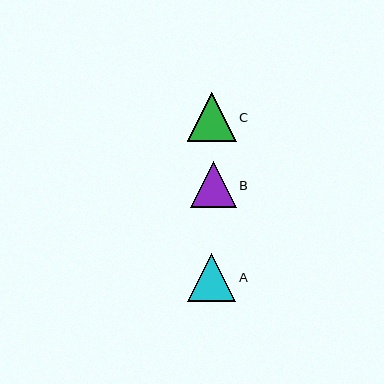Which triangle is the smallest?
Triangle B is the smallest with a size of approximately 46 pixels.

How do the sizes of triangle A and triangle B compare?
Triangle A and triangle B are approximately the same size.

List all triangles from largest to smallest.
From largest to smallest: C, A, B.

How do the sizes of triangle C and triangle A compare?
Triangle C and triangle A are approximately the same size.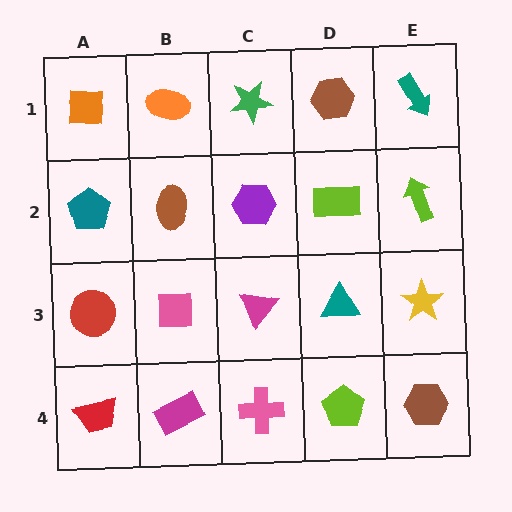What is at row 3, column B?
A pink square.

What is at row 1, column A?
An orange square.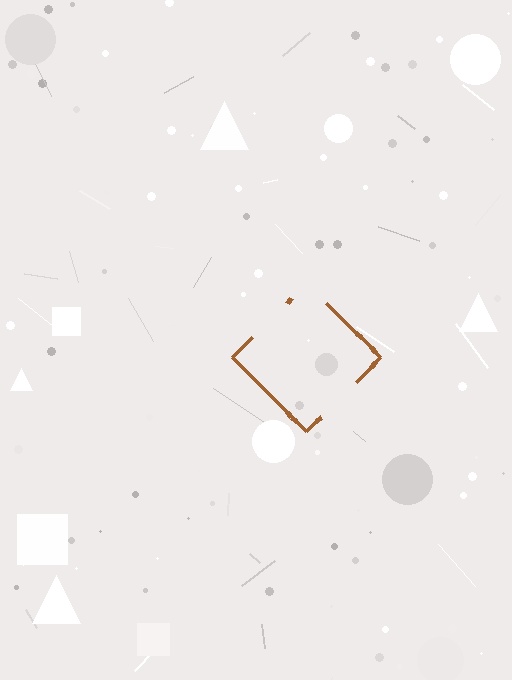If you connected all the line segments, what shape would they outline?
They would outline a diamond.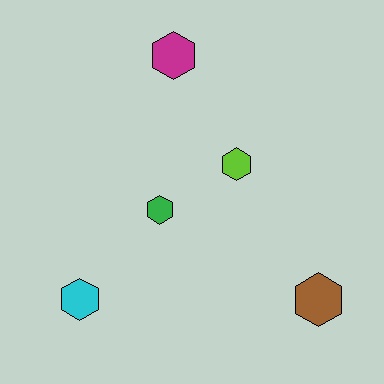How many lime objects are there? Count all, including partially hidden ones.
There is 1 lime object.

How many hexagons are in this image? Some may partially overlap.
There are 5 hexagons.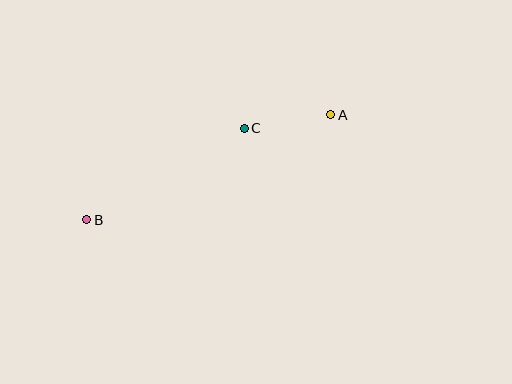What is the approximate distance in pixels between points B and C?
The distance between B and C is approximately 182 pixels.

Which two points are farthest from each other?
Points A and B are farthest from each other.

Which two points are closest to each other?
Points A and C are closest to each other.